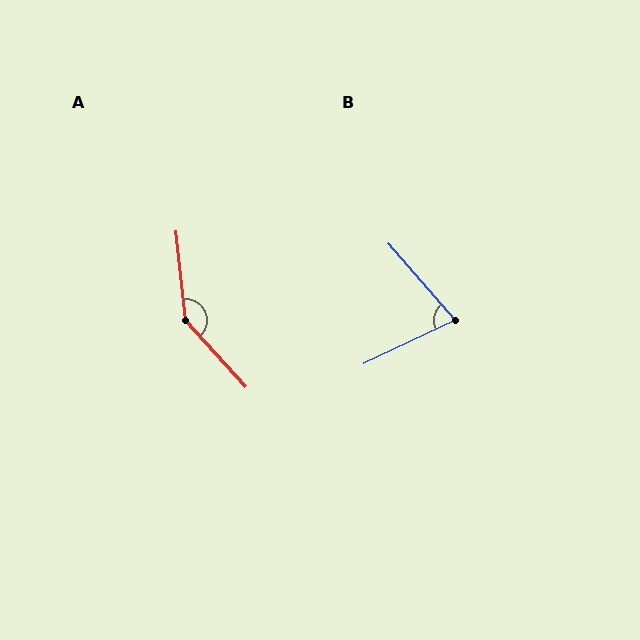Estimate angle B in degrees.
Approximately 74 degrees.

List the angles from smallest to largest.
B (74°), A (144°).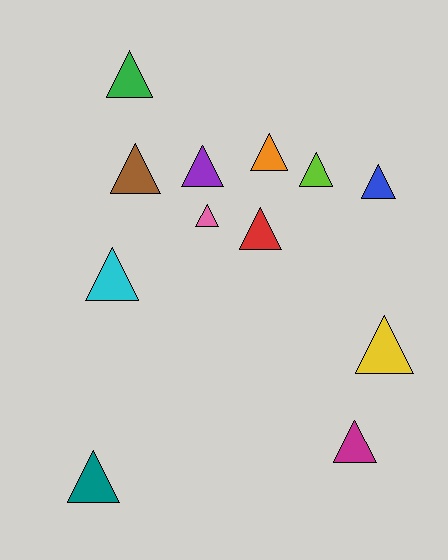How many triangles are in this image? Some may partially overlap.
There are 12 triangles.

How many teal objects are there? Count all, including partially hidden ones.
There is 1 teal object.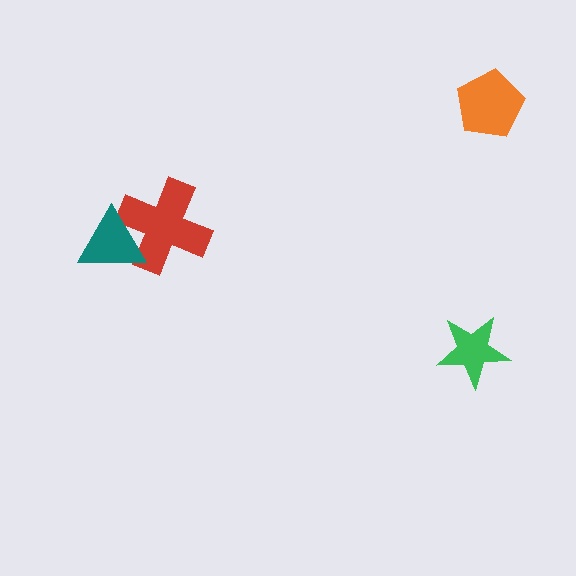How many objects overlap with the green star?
0 objects overlap with the green star.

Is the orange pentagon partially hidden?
No, no other shape covers it.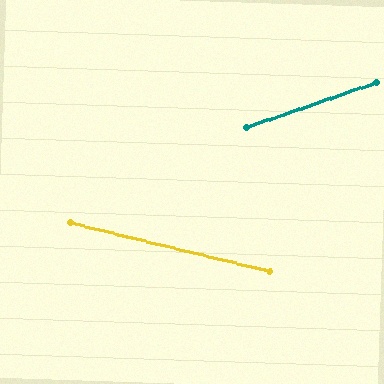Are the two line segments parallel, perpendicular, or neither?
Neither parallel nor perpendicular — they differ by about 33°.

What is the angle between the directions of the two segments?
Approximately 33 degrees.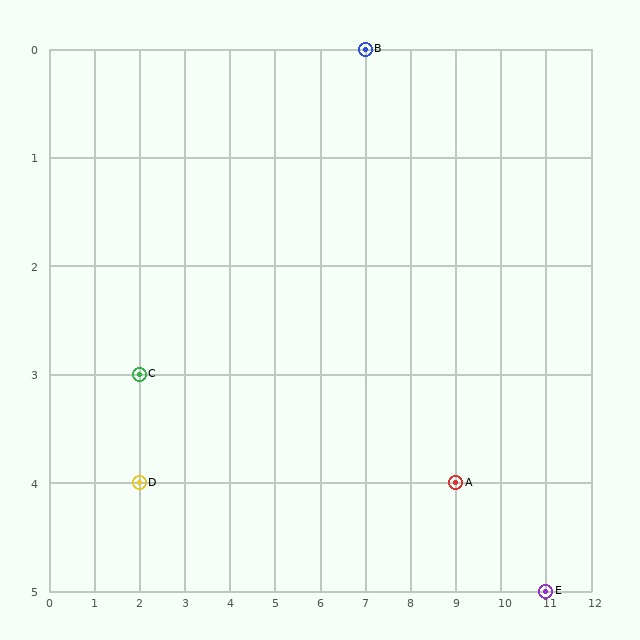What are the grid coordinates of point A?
Point A is at grid coordinates (9, 4).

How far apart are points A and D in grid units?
Points A and D are 7 columns apart.